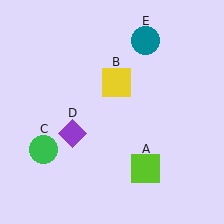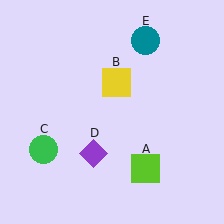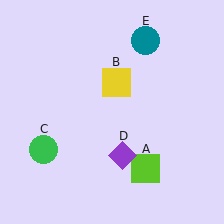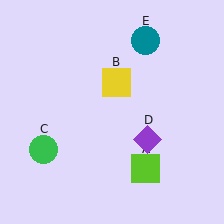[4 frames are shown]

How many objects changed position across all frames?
1 object changed position: purple diamond (object D).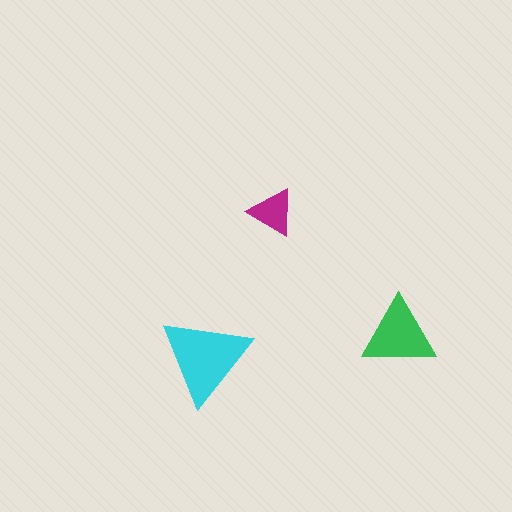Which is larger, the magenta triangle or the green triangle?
The green one.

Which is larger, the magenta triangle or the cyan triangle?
The cyan one.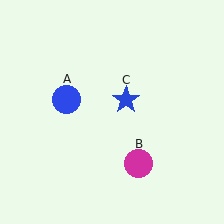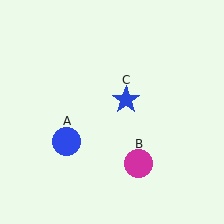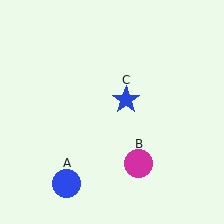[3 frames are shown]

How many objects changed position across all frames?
1 object changed position: blue circle (object A).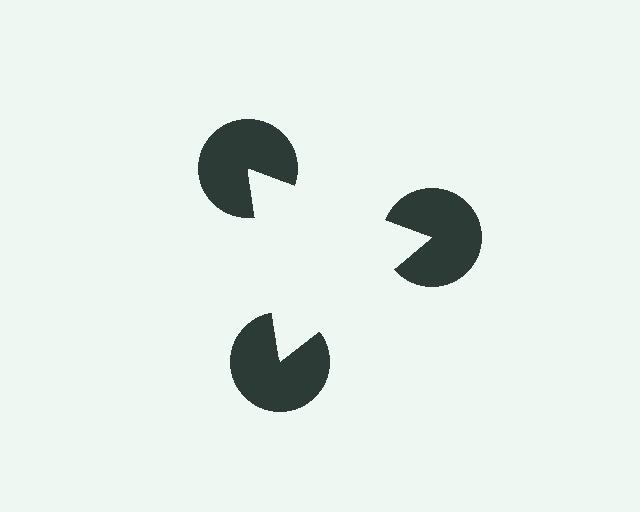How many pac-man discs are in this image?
There are 3 — one at each vertex of the illusory triangle.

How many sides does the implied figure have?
3 sides.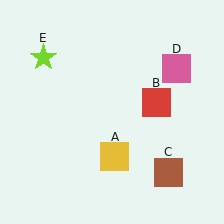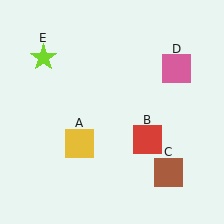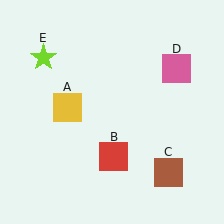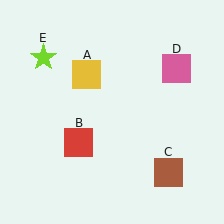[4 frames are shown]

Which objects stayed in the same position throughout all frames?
Brown square (object C) and pink square (object D) and lime star (object E) remained stationary.